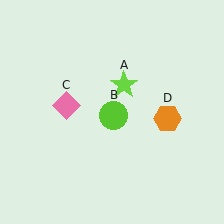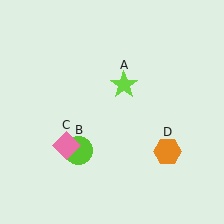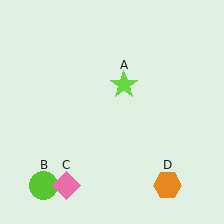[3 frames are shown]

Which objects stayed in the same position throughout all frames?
Lime star (object A) remained stationary.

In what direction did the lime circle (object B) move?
The lime circle (object B) moved down and to the left.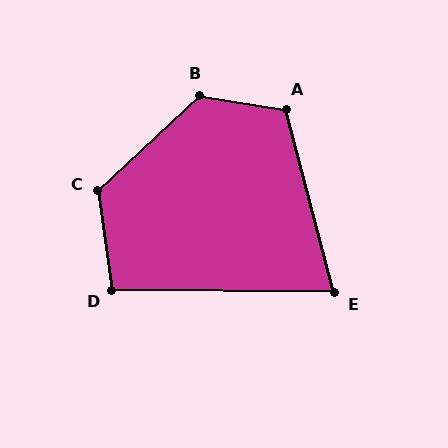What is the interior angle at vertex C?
Approximately 125 degrees (obtuse).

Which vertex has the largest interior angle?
B, at approximately 128 degrees.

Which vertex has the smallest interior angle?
E, at approximately 75 degrees.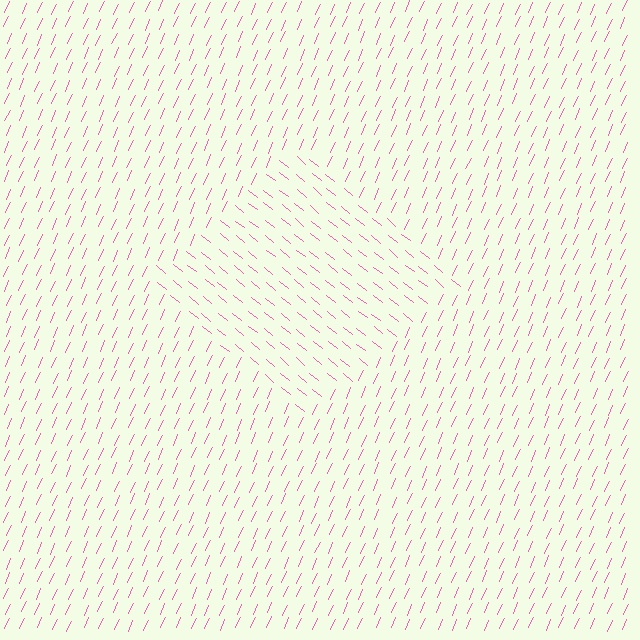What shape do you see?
I see a diamond.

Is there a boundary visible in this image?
Yes, there is a texture boundary formed by a change in line orientation.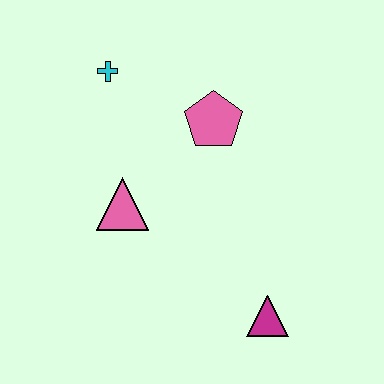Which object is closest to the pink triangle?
The pink pentagon is closest to the pink triangle.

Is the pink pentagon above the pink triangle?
Yes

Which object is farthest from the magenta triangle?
The cyan cross is farthest from the magenta triangle.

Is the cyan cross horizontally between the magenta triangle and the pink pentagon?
No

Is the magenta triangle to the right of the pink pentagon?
Yes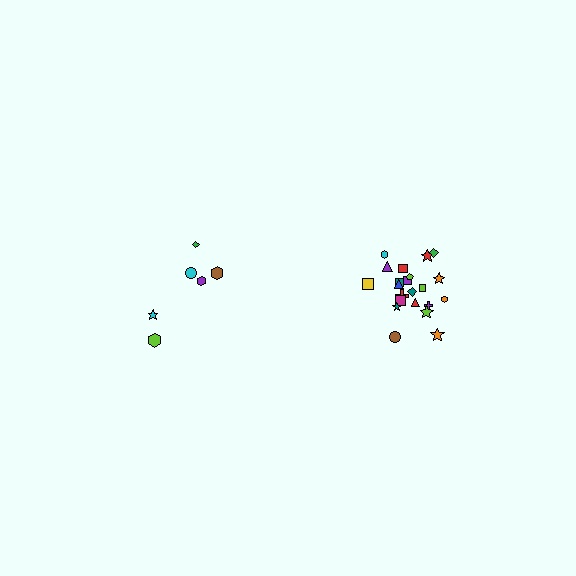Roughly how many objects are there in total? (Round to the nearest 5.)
Roughly 30 objects in total.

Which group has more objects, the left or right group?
The right group.